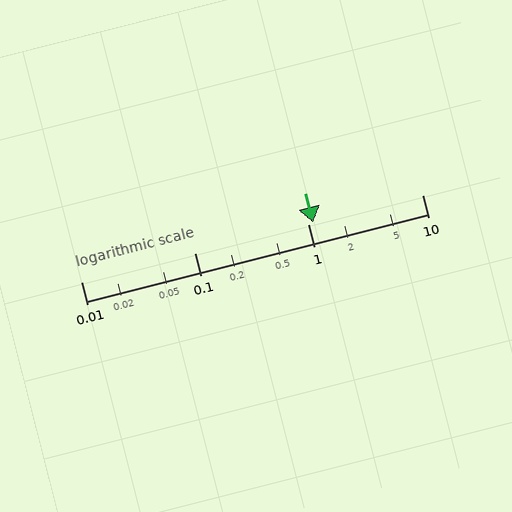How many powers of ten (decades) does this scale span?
The scale spans 3 decades, from 0.01 to 10.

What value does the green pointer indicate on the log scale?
The pointer indicates approximately 1.1.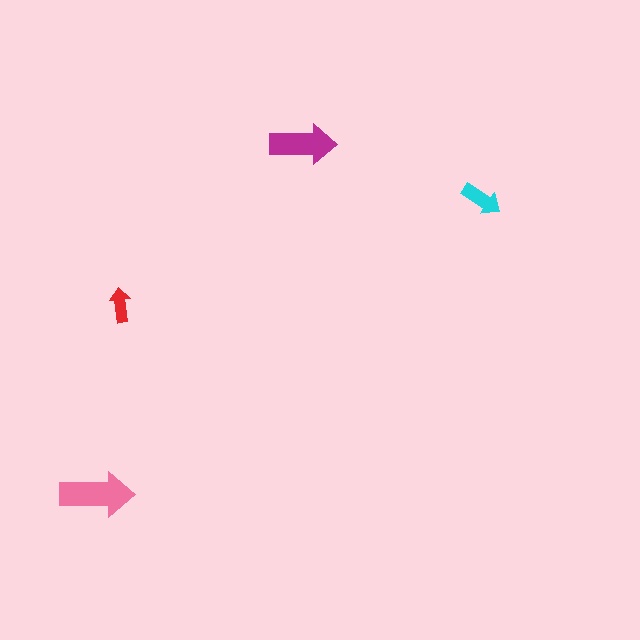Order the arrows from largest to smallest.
the pink one, the magenta one, the cyan one, the red one.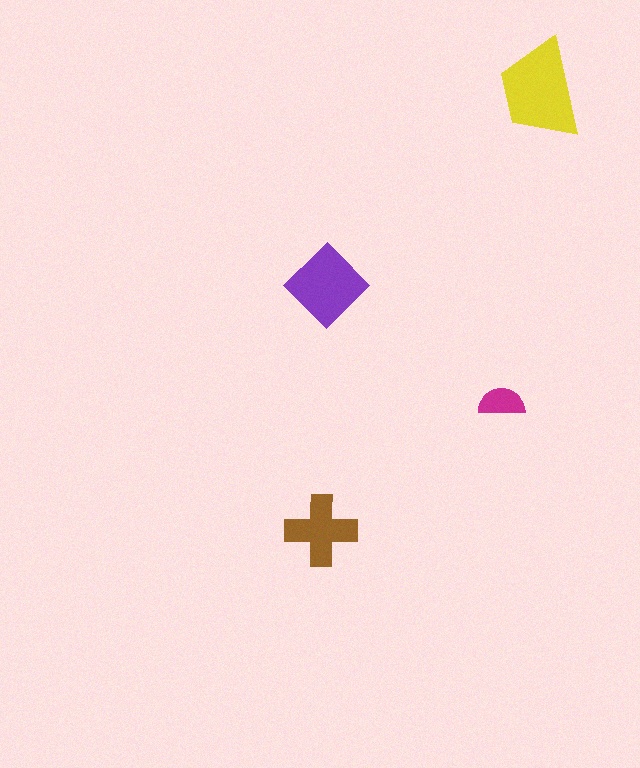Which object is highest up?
The yellow trapezoid is topmost.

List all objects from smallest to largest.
The magenta semicircle, the brown cross, the purple diamond, the yellow trapezoid.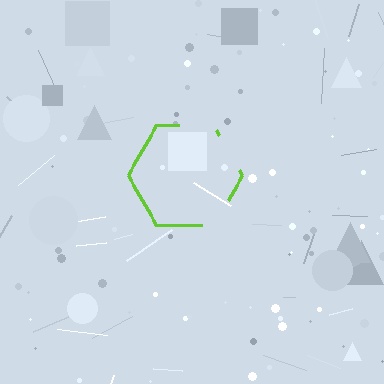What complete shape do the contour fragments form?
The contour fragments form a hexagon.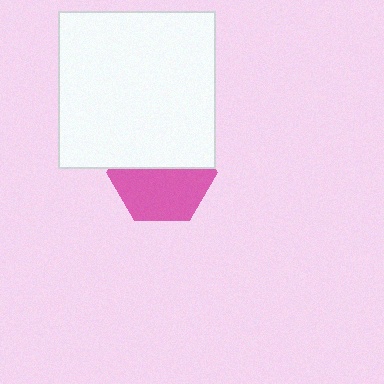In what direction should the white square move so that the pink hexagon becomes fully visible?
The white square should move up. That is the shortest direction to clear the overlap and leave the pink hexagon fully visible.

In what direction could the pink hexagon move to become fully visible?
The pink hexagon could move down. That would shift it out from behind the white square entirely.